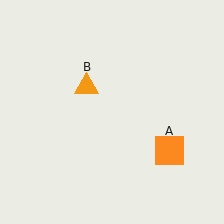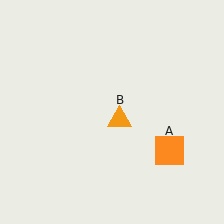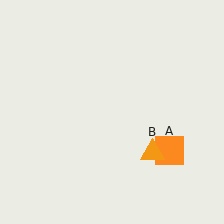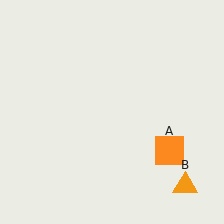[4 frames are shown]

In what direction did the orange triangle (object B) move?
The orange triangle (object B) moved down and to the right.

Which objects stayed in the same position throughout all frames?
Orange square (object A) remained stationary.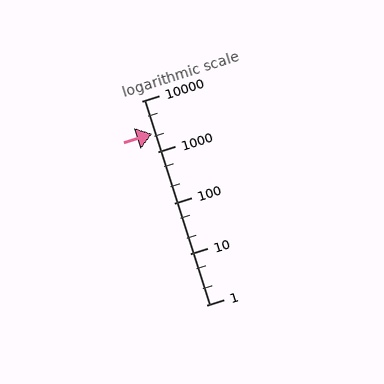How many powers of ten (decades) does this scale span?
The scale spans 4 decades, from 1 to 10000.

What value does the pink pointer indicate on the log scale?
The pointer indicates approximately 2300.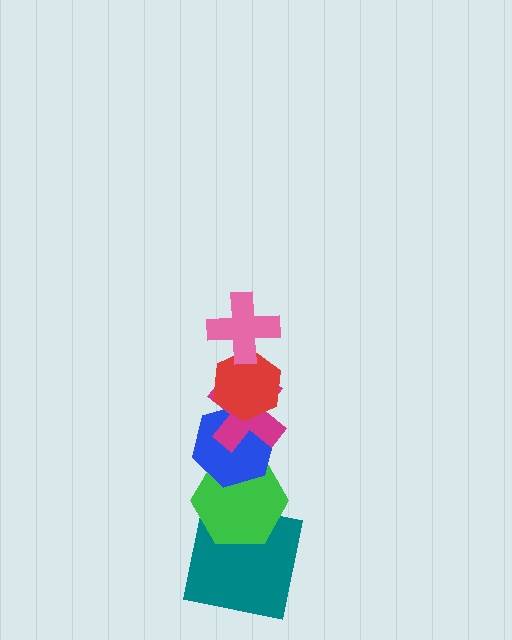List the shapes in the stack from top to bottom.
From top to bottom: the pink cross, the red hexagon, the magenta cross, the blue hexagon, the green hexagon, the teal square.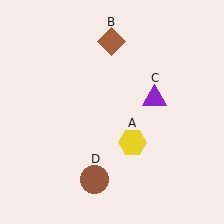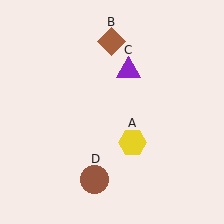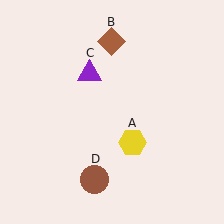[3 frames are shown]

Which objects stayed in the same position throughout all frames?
Yellow hexagon (object A) and brown diamond (object B) and brown circle (object D) remained stationary.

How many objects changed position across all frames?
1 object changed position: purple triangle (object C).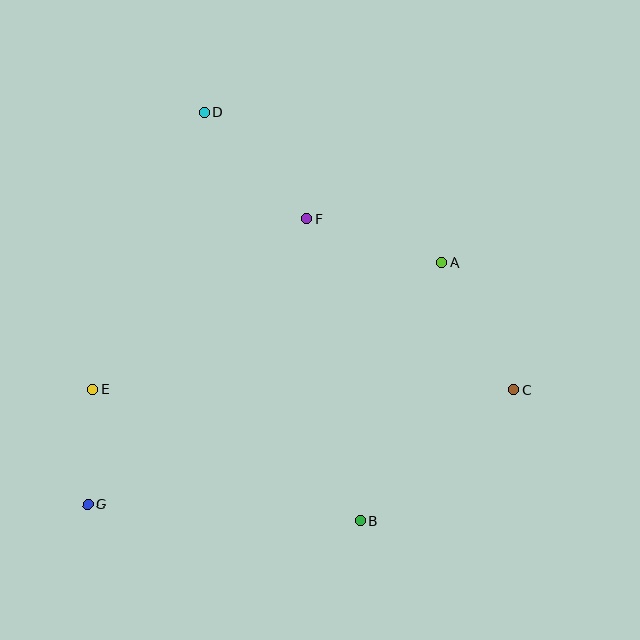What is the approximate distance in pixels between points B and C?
The distance between B and C is approximately 201 pixels.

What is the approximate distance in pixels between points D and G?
The distance between D and G is approximately 409 pixels.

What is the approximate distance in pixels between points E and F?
The distance between E and F is approximately 274 pixels.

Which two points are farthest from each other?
Points C and G are farthest from each other.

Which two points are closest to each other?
Points E and G are closest to each other.